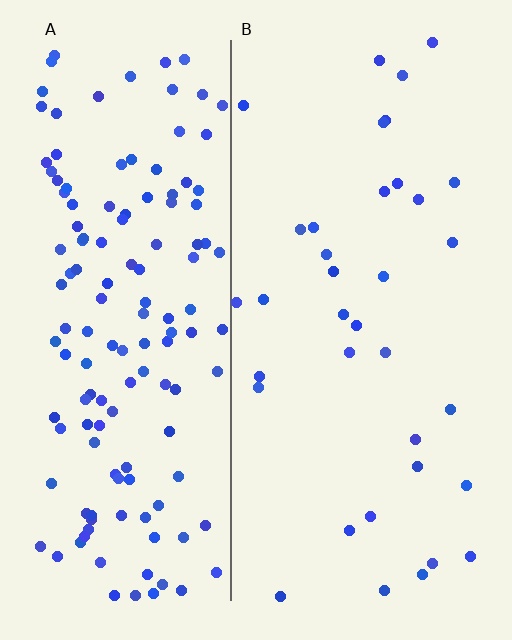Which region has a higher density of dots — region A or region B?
A (the left).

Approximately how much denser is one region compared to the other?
Approximately 4.0× — region A over region B.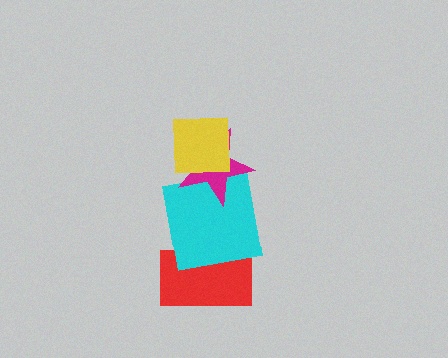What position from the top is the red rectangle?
The red rectangle is 4th from the top.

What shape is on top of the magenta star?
The yellow square is on top of the magenta star.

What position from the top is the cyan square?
The cyan square is 3rd from the top.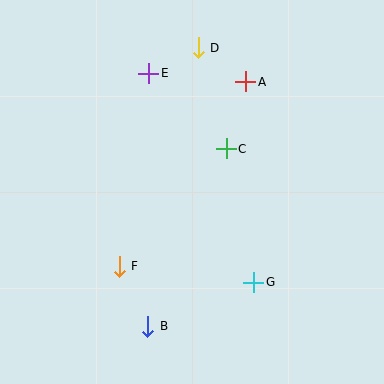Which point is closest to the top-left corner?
Point E is closest to the top-left corner.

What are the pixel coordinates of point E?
Point E is at (149, 73).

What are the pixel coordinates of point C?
Point C is at (226, 149).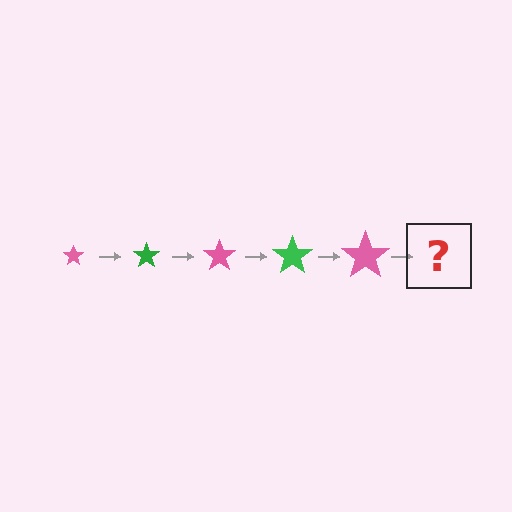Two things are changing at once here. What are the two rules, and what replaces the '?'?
The two rules are that the star grows larger each step and the color cycles through pink and green. The '?' should be a green star, larger than the previous one.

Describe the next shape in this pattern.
It should be a green star, larger than the previous one.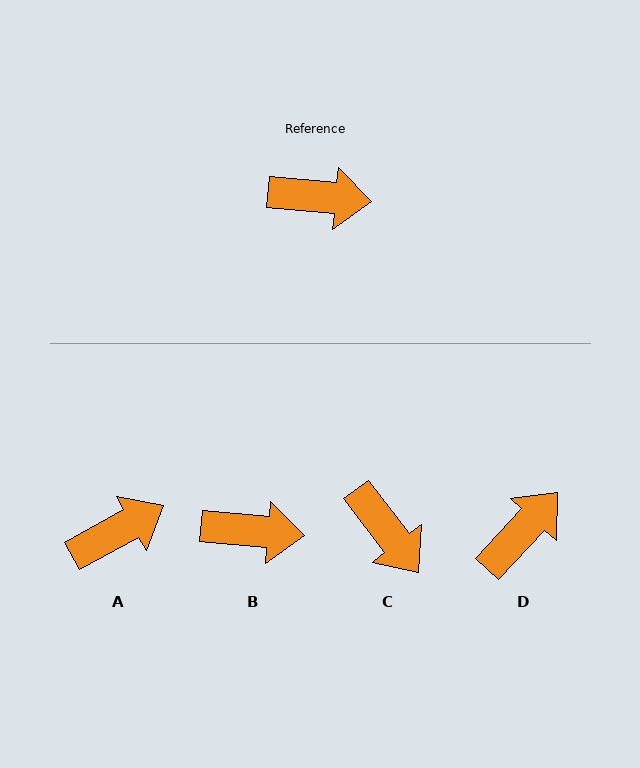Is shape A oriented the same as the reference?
No, it is off by about 34 degrees.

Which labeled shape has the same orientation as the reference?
B.